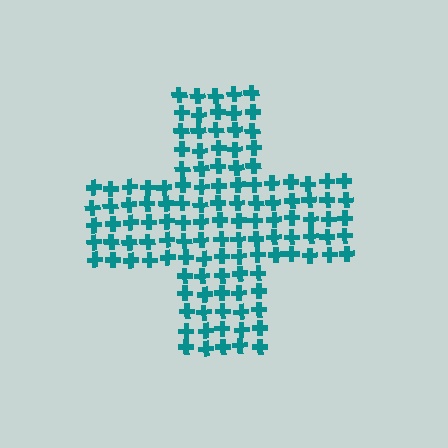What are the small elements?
The small elements are crosses.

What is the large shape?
The large shape is a cross.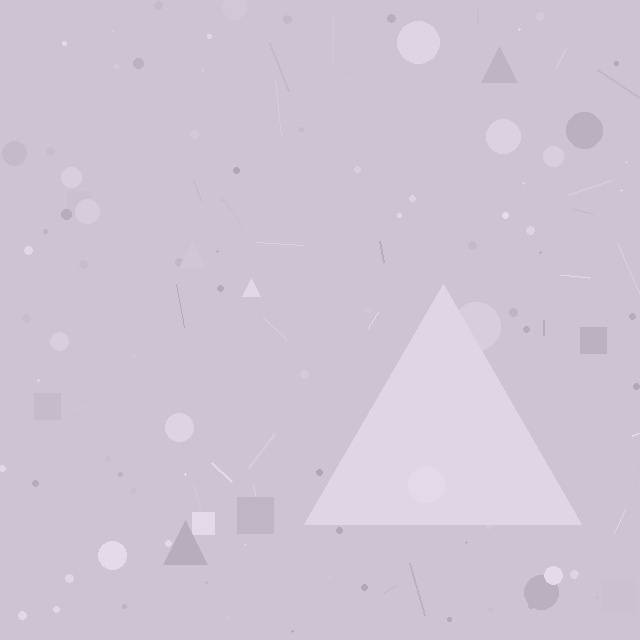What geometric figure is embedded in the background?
A triangle is embedded in the background.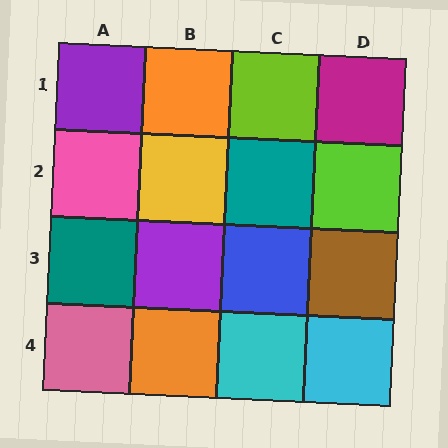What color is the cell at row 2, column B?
Yellow.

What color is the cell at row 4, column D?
Cyan.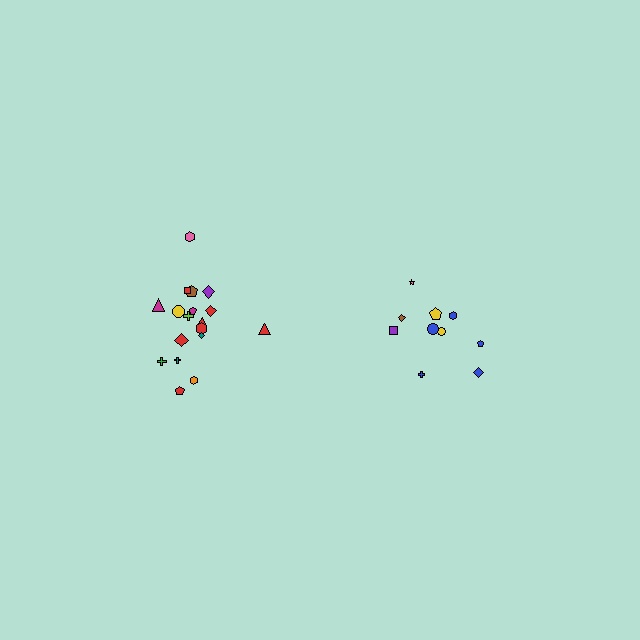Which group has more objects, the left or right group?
The left group.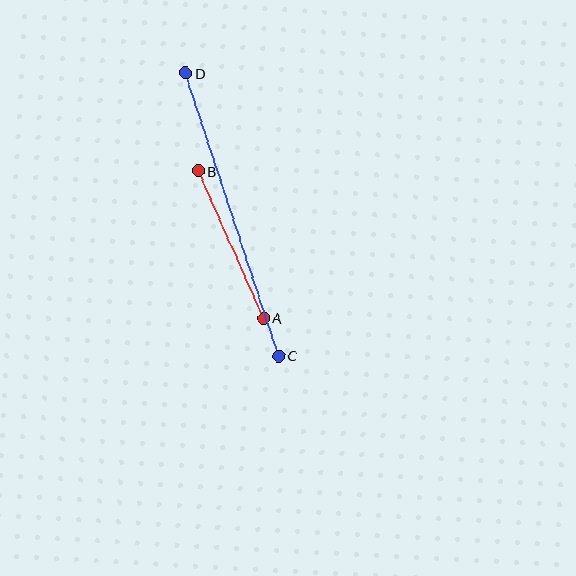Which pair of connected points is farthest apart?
Points C and D are farthest apart.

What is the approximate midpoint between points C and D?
The midpoint is at approximately (232, 215) pixels.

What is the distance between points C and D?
The distance is approximately 297 pixels.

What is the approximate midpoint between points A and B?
The midpoint is at approximately (231, 245) pixels.